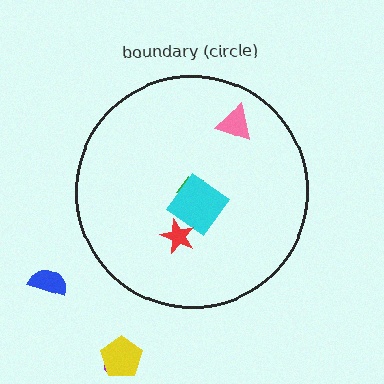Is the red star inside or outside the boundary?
Inside.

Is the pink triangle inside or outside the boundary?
Inside.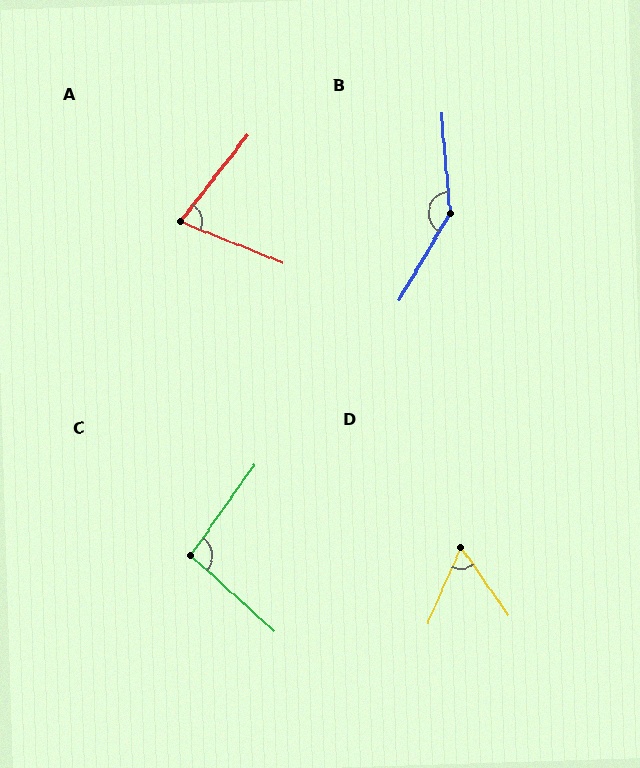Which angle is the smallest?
D, at approximately 59 degrees.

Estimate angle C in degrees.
Approximately 97 degrees.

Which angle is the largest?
B, at approximately 145 degrees.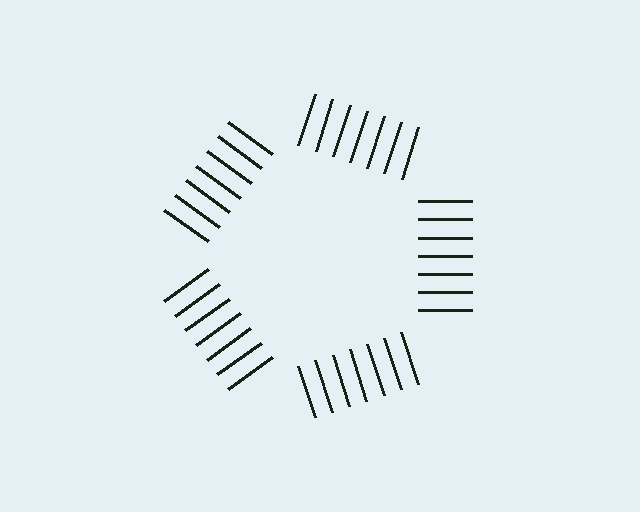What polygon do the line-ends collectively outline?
An illusory pentagon — the line segments terminate on its edges but no continuous stroke is drawn.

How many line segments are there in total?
35 — 7 along each of the 5 edges.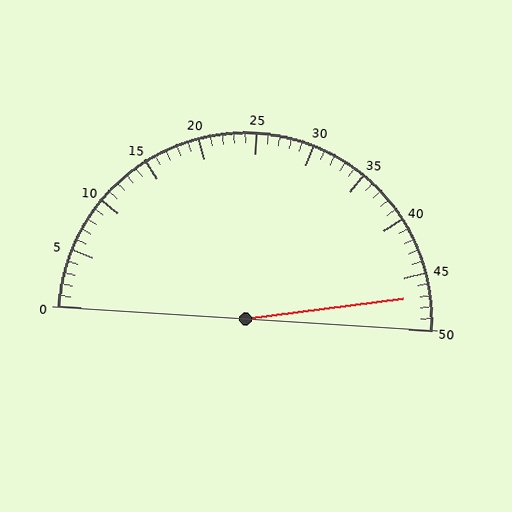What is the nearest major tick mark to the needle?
The nearest major tick mark is 45.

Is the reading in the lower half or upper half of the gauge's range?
The reading is in the upper half of the range (0 to 50).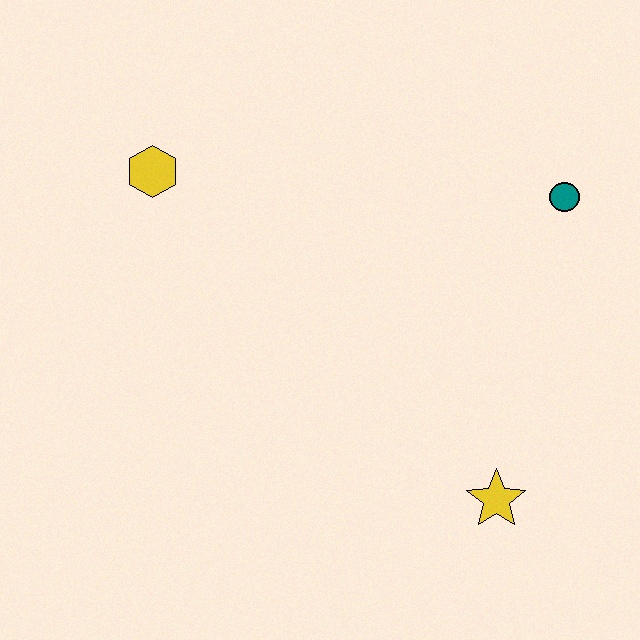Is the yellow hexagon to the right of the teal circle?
No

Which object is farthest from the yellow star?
The yellow hexagon is farthest from the yellow star.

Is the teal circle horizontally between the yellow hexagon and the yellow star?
No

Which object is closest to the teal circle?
The yellow star is closest to the teal circle.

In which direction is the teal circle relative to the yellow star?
The teal circle is above the yellow star.